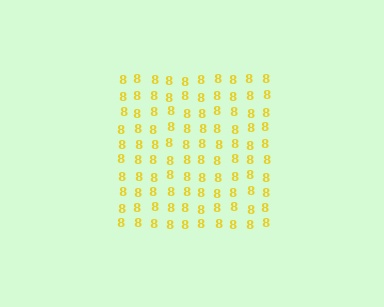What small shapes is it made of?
It is made of small digit 8's.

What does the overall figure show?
The overall figure shows a square.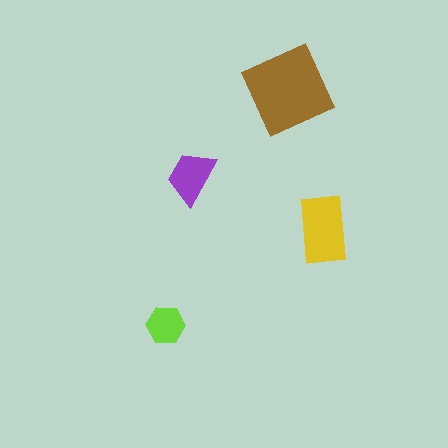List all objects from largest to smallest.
The brown square, the yellow rectangle, the purple trapezoid, the lime hexagon.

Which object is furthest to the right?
The yellow rectangle is rightmost.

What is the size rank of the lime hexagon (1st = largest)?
4th.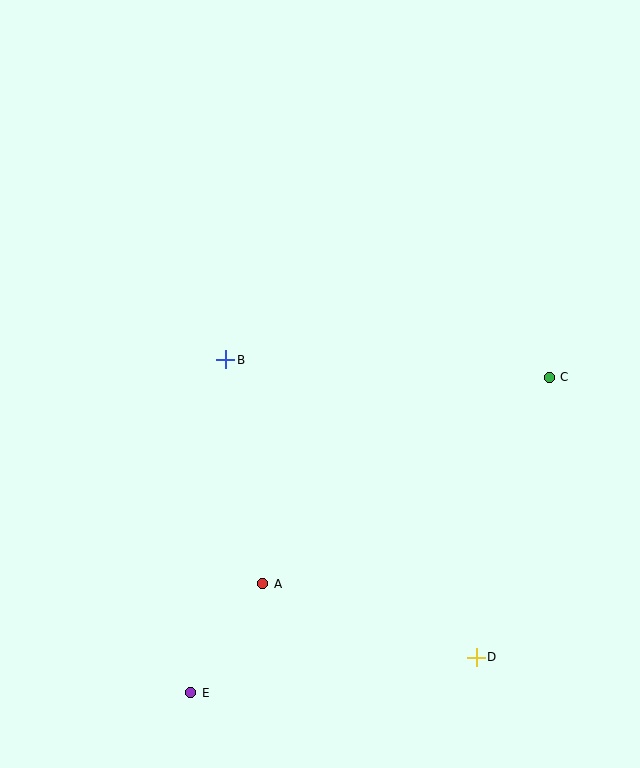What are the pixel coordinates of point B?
Point B is at (226, 360).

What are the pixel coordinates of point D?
Point D is at (476, 657).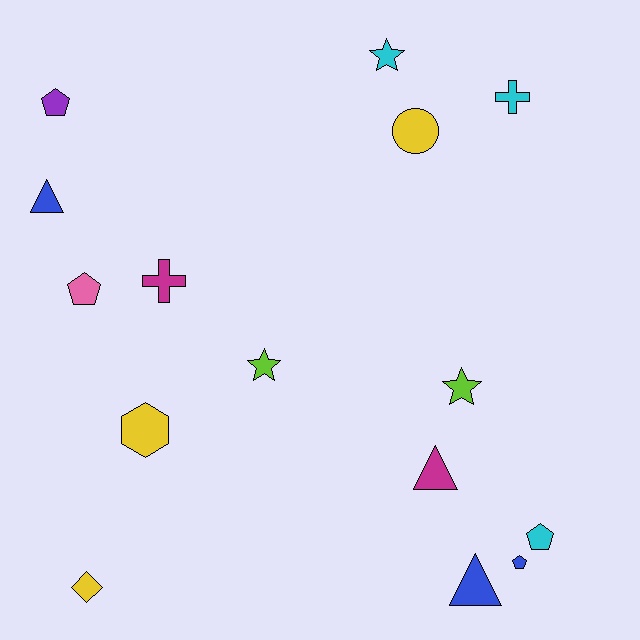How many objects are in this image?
There are 15 objects.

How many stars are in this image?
There are 3 stars.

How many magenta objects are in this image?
There are 2 magenta objects.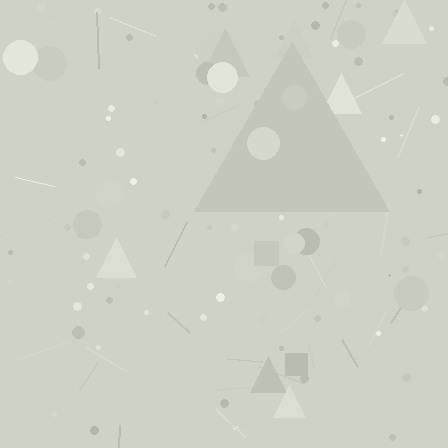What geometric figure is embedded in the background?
A triangle is embedded in the background.